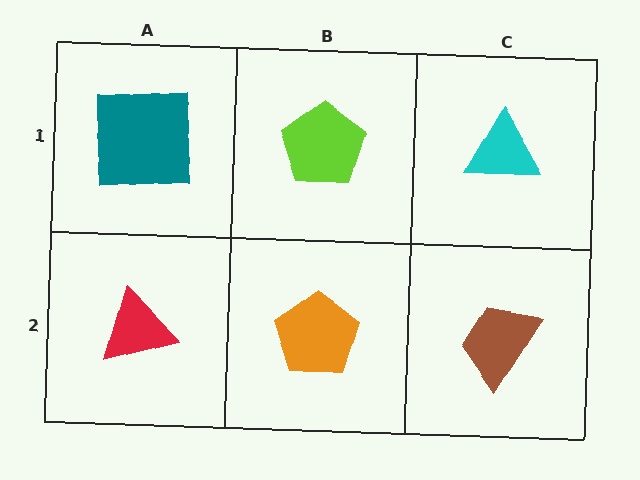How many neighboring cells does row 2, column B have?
3.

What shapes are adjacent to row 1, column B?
An orange pentagon (row 2, column B), a teal square (row 1, column A), a cyan triangle (row 1, column C).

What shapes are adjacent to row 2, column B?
A lime pentagon (row 1, column B), a red triangle (row 2, column A), a brown trapezoid (row 2, column C).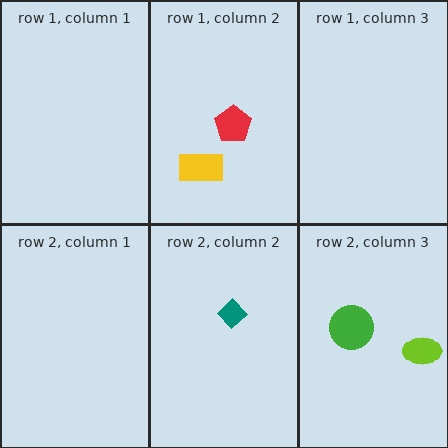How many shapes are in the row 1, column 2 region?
2.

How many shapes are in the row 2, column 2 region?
1.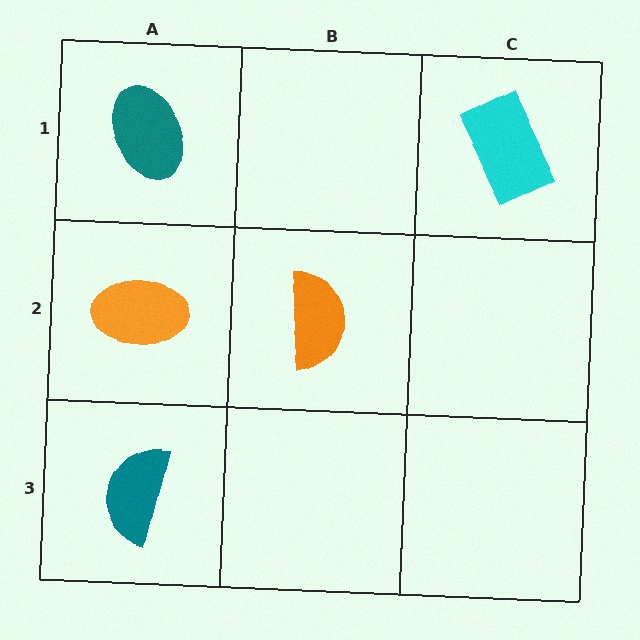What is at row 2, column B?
An orange semicircle.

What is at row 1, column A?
A teal ellipse.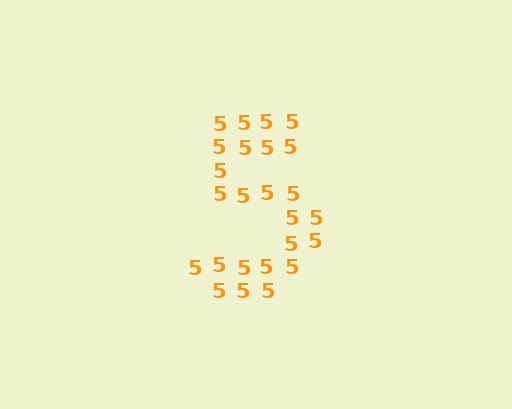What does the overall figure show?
The overall figure shows the digit 5.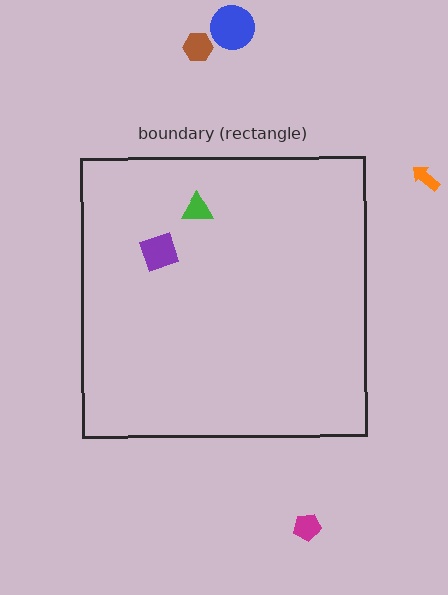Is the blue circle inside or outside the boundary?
Outside.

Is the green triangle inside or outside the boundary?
Inside.